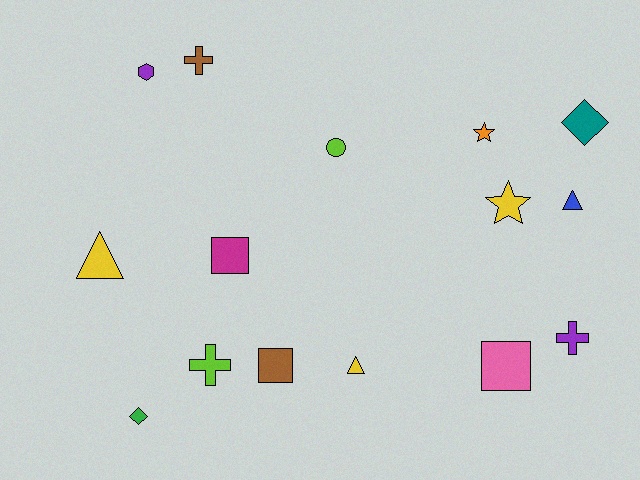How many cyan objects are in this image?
There are no cyan objects.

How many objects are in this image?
There are 15 objects.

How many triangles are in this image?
There are 3 triangles.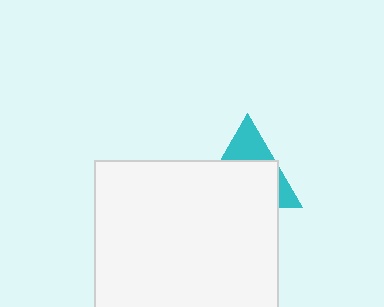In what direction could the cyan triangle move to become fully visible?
The cyan triangle could move up. That would shift it out from behind the white square entirely.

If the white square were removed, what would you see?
You would see the complete cyan triangle.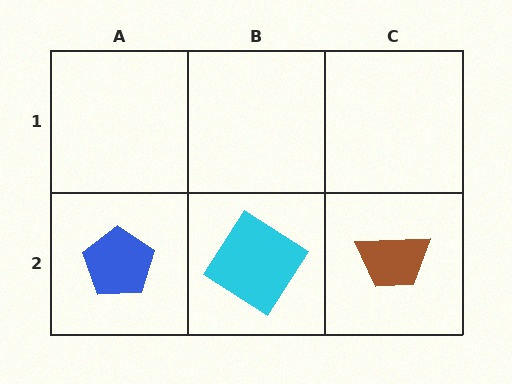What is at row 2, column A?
A blue pentagon.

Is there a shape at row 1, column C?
No, that cell is empty.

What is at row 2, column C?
A brown trapezoid.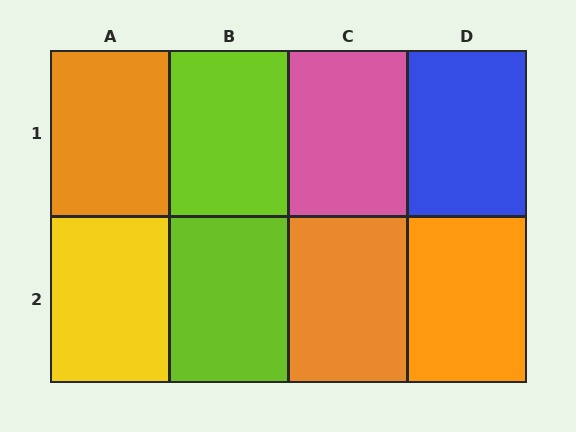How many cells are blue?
1 cell is blue.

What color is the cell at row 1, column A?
Orange.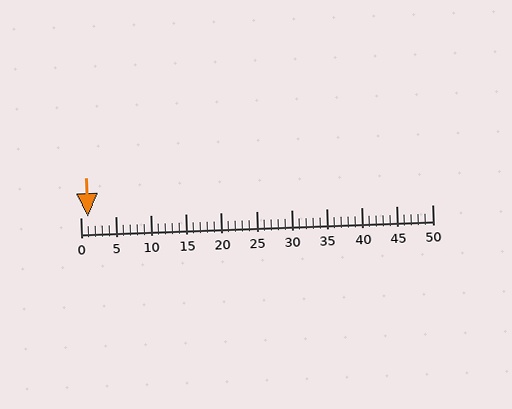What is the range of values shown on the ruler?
The ruler shows values from 0 to 50.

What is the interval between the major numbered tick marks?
The major tick marks are spaced 5 units apart.